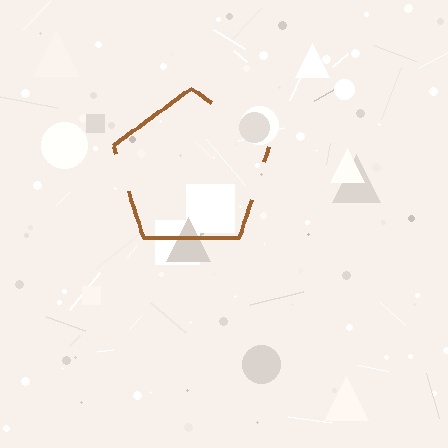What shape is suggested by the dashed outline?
The dashed outline suggests a pentagon.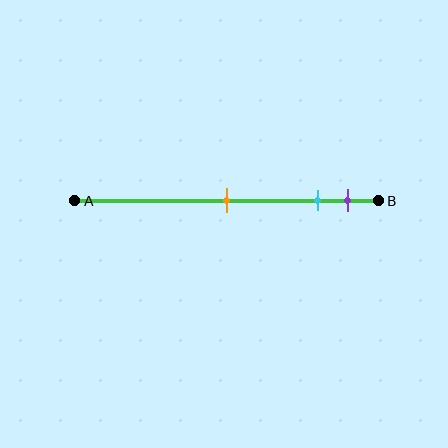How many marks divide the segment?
There are 3 marks dividing the segment.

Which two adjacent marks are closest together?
The cyan and purple marks are the closest adjacent pair.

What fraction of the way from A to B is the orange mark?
The orange mark is approximately 50% (0.5) of the way from A to B.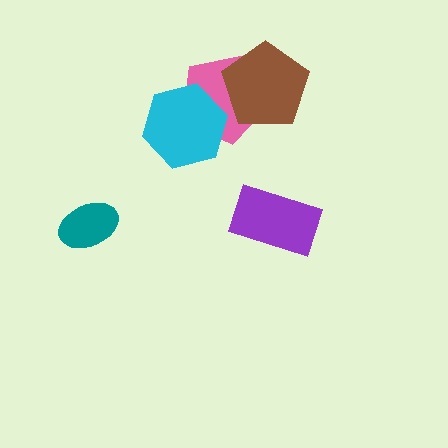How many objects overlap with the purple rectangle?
0 objects overlap with the purple rectangle.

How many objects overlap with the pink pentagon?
2 objects overlap with the pink pentagon.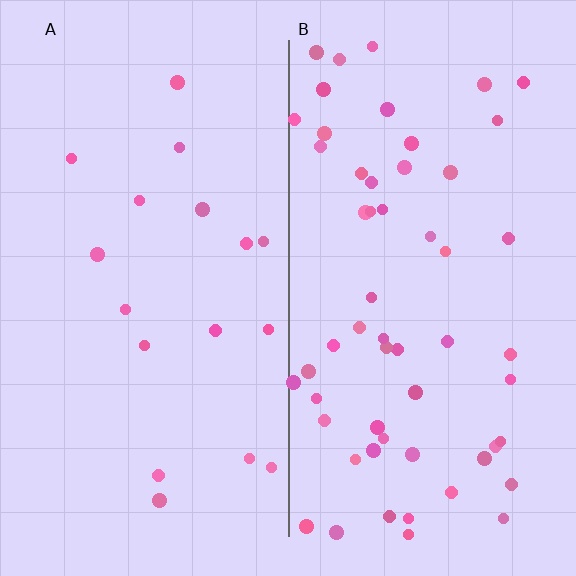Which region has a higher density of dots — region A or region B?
B (the right).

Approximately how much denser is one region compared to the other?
Approximately 3.3× — region B over region A.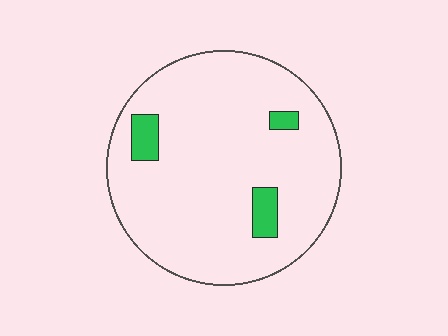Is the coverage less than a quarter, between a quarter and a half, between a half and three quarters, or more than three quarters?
Less than a quarter.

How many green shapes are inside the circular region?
3.